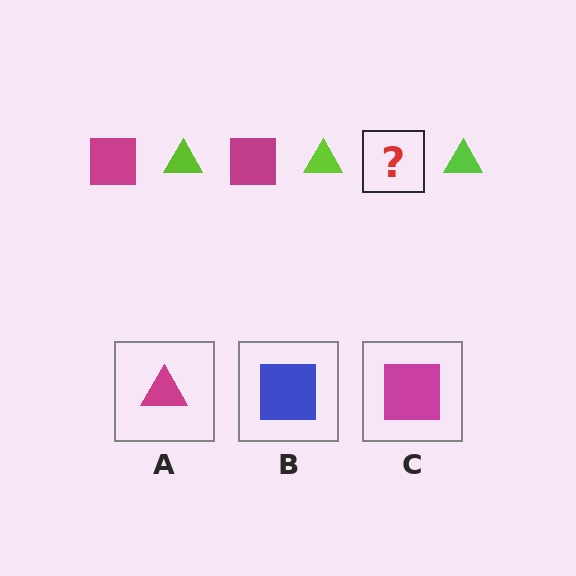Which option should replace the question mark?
Option C.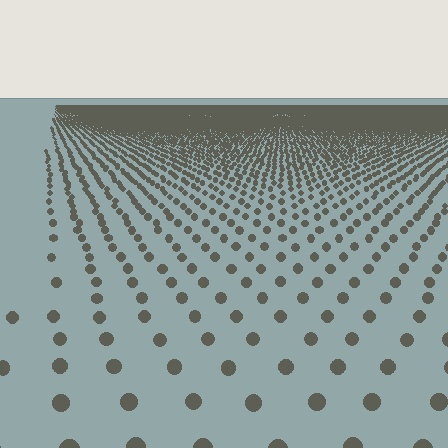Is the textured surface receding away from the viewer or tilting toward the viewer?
The surface is receding away from the viewer. Texture elements get smaller and denser toward the top.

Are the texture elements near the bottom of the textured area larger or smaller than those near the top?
Larger. Near the bottom, elements are closer to the viewer and appear at a bigger on-screen size.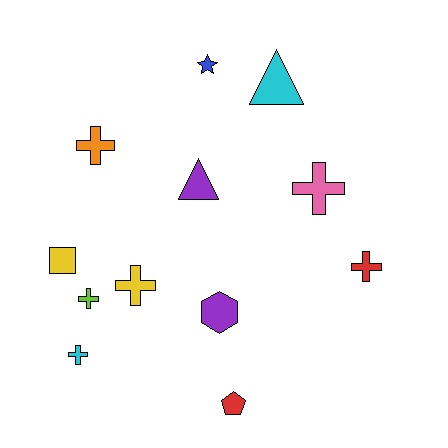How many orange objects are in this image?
There is 1 orange object.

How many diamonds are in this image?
There are no diamonds.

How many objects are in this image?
There are 12 objects.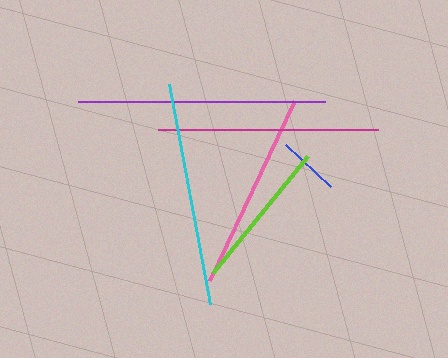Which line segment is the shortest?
The blue line is the shortest at approximately 61 pixels.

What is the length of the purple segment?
The purple segment is approximately 247 pixels long.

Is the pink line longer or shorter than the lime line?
The pink line is longer than the lime line.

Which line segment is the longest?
The purple line is the longest at approximately 247 pixels.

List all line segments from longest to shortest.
From longest to shortest: purple, cyan, magenta, pink, lime, blue.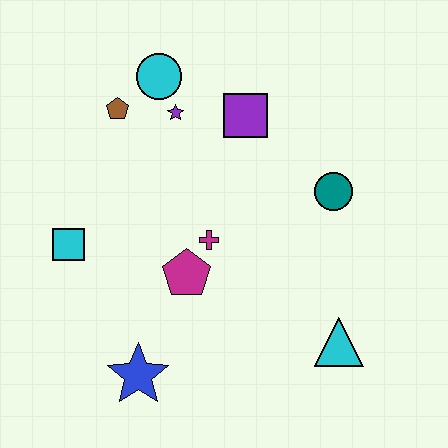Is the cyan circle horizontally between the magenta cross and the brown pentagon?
Yes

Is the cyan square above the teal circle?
No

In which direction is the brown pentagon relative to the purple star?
The brown pentagon is to the left of the purple star.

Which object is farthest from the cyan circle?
The cyan triangle is farthest from the cyan circle.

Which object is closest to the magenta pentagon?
The magenta cross is closest to the magenta pentagon.